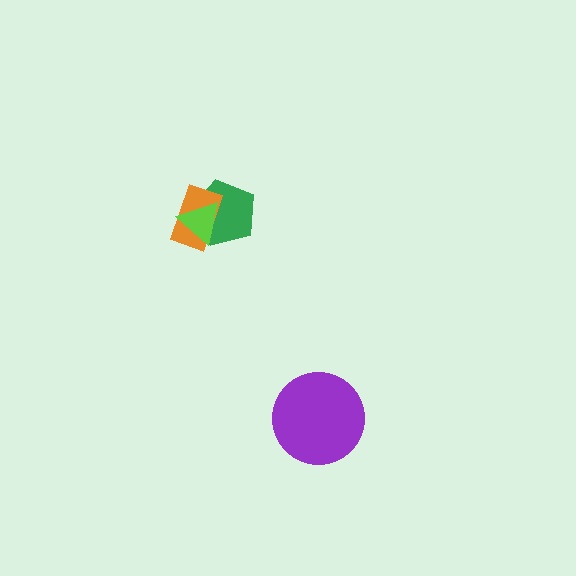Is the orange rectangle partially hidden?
Yes, it is partially covered by another shape.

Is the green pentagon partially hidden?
Yes, it is partially covered by another shape.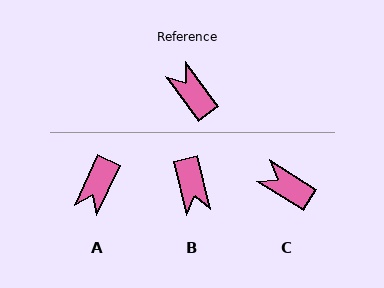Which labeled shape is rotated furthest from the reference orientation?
B, about 157 degrees away.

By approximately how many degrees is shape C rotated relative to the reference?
Approximately 21 degrees counter-clockwise.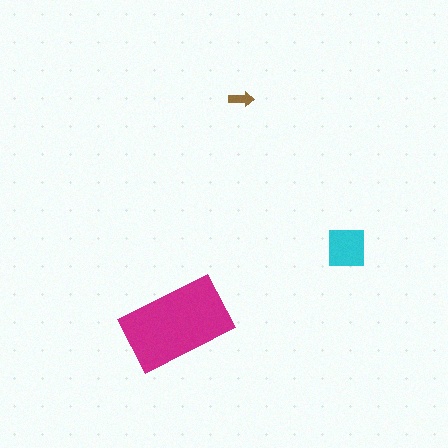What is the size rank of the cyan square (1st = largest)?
2nd.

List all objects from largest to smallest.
The magenta rectangle, the cyan square, the brown arrow.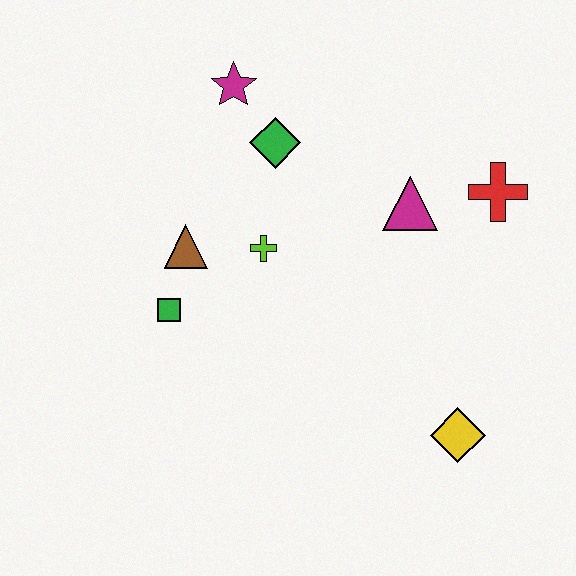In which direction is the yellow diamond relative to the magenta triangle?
The yellow diamond is below the magenta triangle.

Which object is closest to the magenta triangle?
The red cross is closest to the magenta triangle.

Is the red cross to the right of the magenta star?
Yes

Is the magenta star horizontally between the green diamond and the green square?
Yes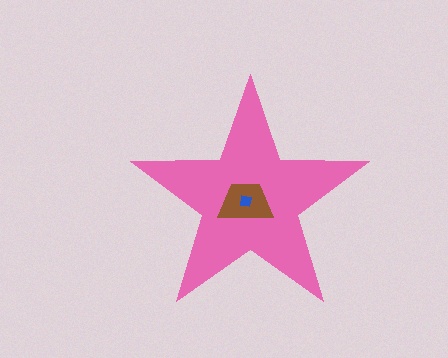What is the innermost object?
The blue square.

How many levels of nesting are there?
3.